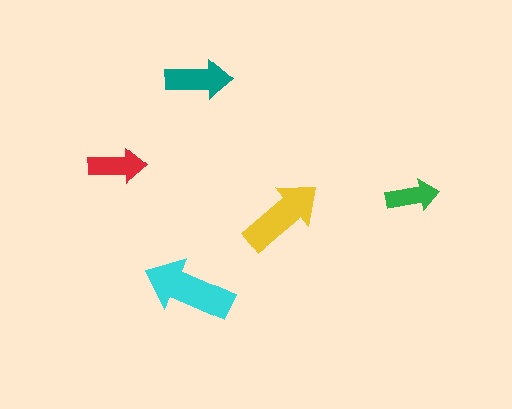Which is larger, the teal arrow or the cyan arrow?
The cyan one.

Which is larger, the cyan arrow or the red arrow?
The cyan one.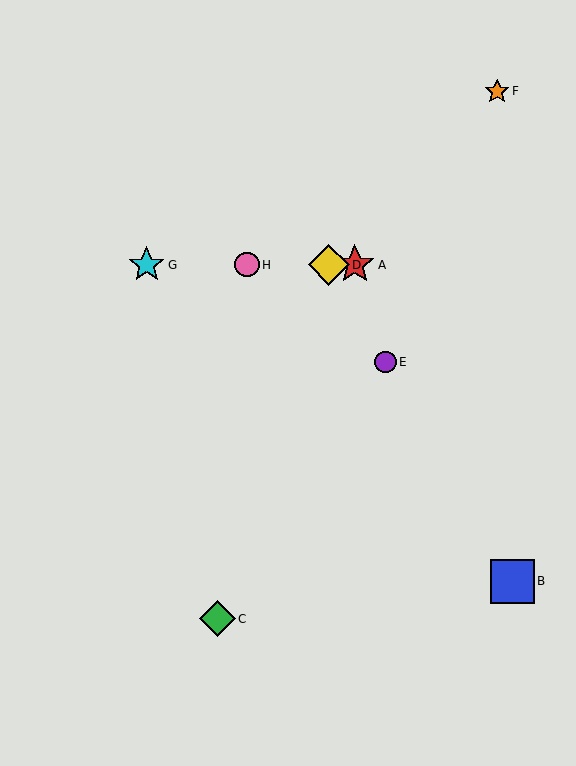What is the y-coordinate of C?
Object C is at y≈618.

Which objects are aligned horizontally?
Objects A, D, G, H are aligned horizontally.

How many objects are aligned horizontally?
4 objects (A, D, G, H) are aligned horizontally.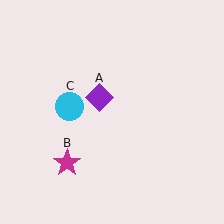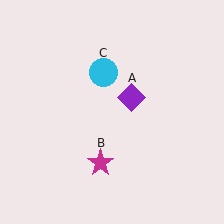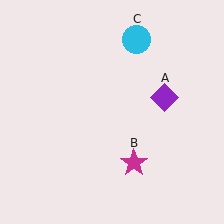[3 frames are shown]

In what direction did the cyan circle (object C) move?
The cyan circle (object C) moved up and to the right.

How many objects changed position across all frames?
3 objects changed position: purple diamond (object A), magenta star (object B), cyan circle (object C).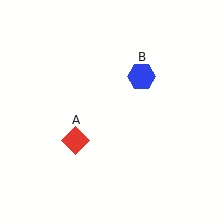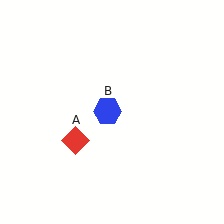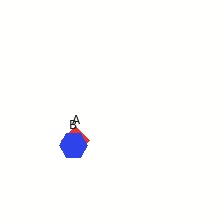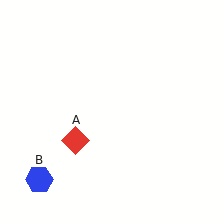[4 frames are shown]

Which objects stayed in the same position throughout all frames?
Red diamond (object A) remained stationary.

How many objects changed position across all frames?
1 object changed position: blue hexagon (object B).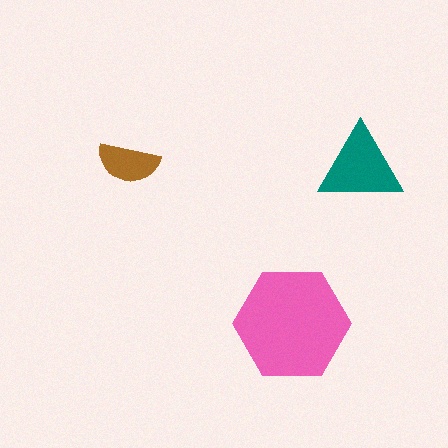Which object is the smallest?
The brown semicircle.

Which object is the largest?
The pink hexagon.